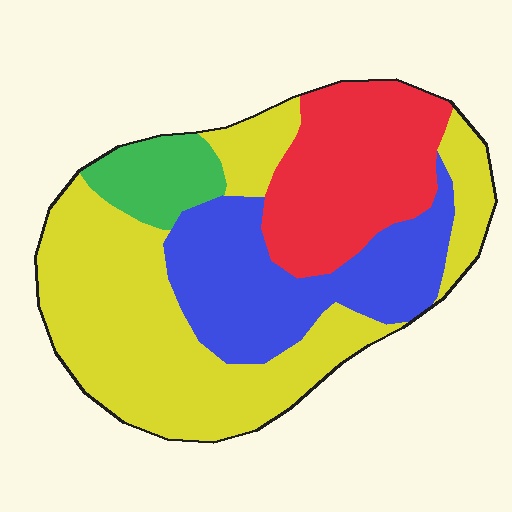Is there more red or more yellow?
Yellow.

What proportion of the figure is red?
Red covers 23% of the figure.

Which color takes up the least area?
Green, at roughly 10%.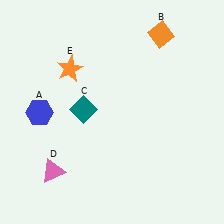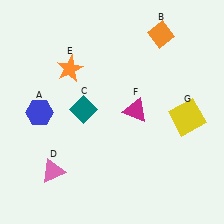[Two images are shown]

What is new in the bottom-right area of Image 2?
A yellow square (G) was added in the bottom-right area of Image 2.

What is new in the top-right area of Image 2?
A magenta triangle (F) was added in the top-right area of Image 2.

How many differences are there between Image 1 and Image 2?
There are 2 differences between the two images.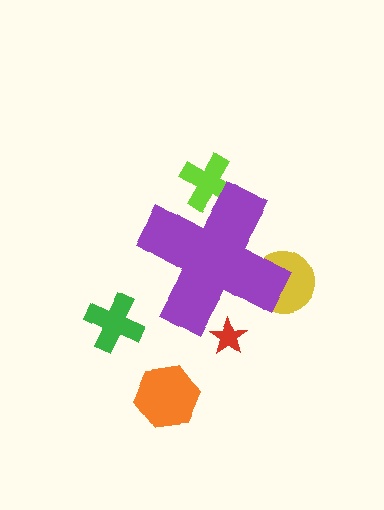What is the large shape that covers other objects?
A purple cross.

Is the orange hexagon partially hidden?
No, the orange hexagon is fully visible.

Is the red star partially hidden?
Yes, the red star is partially hidden behind the purple cross.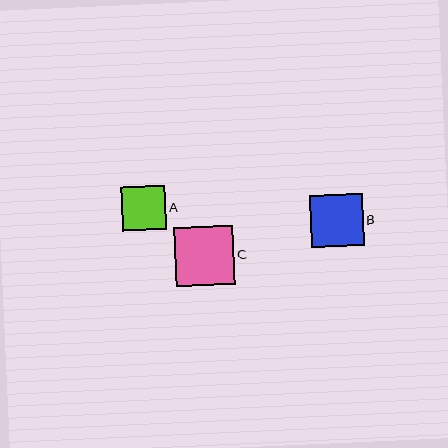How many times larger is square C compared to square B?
Square C is approximately 1.1 times the size of square B.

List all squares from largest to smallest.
From largest to smallest: C, B, A.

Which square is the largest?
Square C is the largest with a size of approximately 59 pixels.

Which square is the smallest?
Square A is the smallest with a size of approximately 45 pixels.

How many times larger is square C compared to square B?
Square C is approximately 1.1 times the size of square B.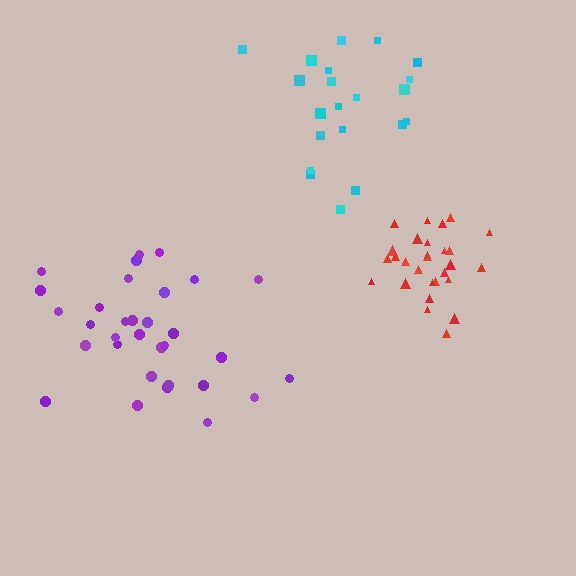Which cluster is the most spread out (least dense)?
Cyan.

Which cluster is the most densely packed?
Red.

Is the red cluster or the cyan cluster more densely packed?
Red.